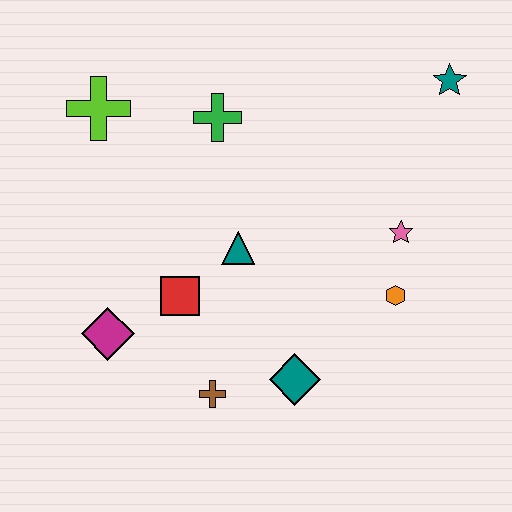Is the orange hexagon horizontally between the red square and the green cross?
No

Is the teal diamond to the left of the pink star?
Yes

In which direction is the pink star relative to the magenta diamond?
The pink star is to the right of the magenta diamond.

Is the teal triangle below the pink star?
Yes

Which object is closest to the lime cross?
The green cross is closest to the lime cross.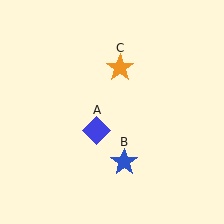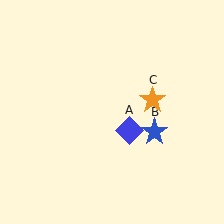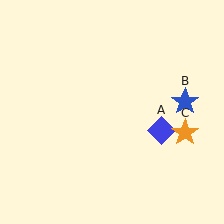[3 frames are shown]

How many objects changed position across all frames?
3 objects changed position: blue diamond (object A), blue star (object B), orange star (object C).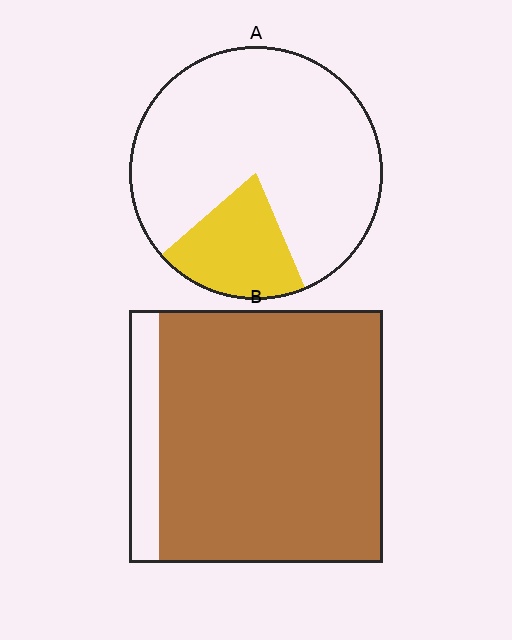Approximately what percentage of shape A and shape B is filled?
A is approximately 20% and B is approximately 90%.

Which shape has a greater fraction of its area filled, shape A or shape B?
Shape B.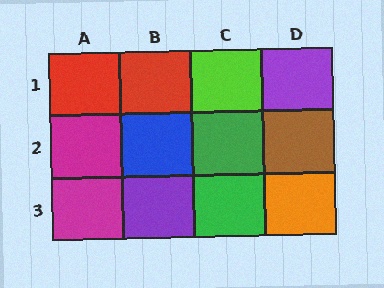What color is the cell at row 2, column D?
Brown.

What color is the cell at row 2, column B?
Blue.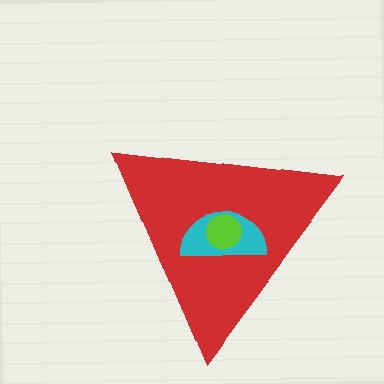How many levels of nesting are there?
3.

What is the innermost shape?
The lime circle.